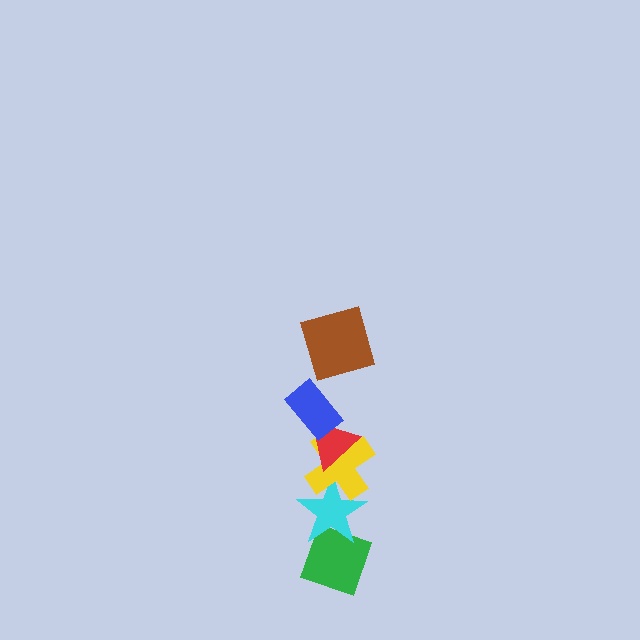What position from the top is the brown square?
The brown square is 1st from the top.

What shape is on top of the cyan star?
The yellow cross is on top of the cyan star.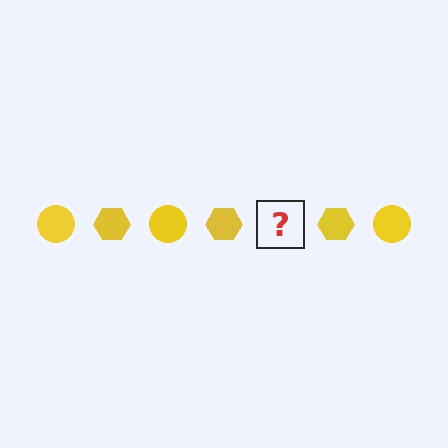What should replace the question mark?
The question mark should be replaced with a yellow circle.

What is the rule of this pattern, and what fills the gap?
The rule is that the pattern cycles through circle, hexagon shapes in yellow. The gap should be filled with a yellow circle.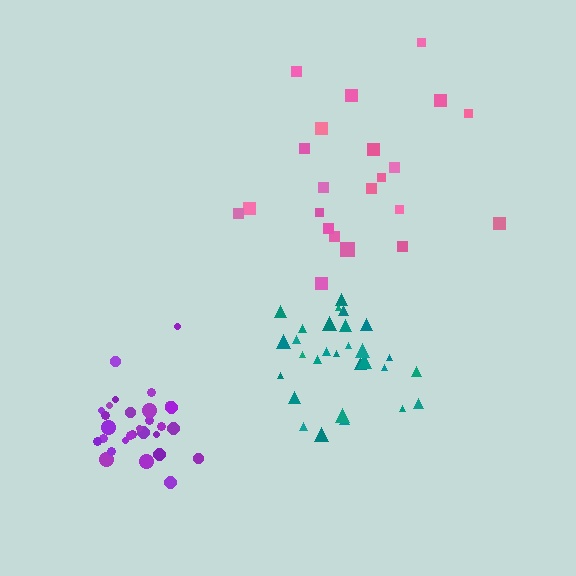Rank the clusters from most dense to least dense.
purple, teal, pink.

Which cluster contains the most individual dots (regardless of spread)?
Teal (30).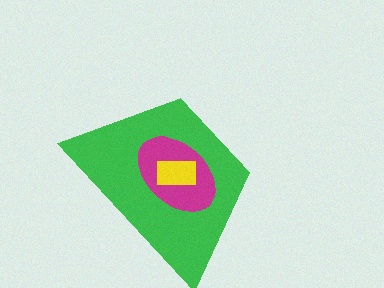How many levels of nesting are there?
3.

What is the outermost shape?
The green trapezoid.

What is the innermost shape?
The yellow rectangle.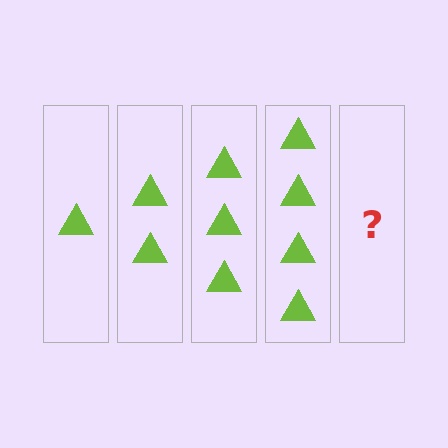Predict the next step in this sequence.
The next step is 5 triangles.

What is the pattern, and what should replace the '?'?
The pattern is that each step adds one more triangle. The '?' should be 5 triangles.